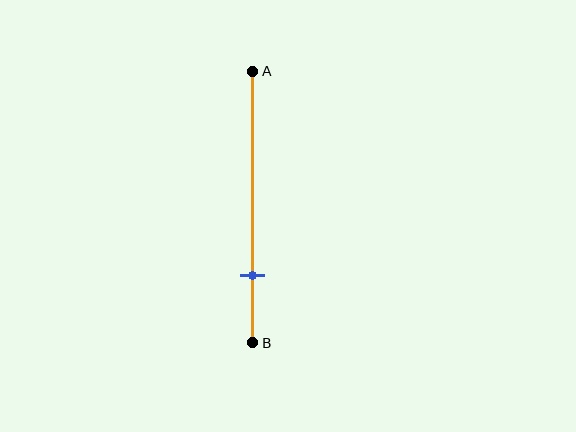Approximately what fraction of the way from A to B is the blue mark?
The blue mark is approximately 75% of the way from A to B.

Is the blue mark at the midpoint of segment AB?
No, the mark is at about 75% from A, not at the 50% midpoint.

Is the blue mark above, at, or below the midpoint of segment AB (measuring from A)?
The blue mark is below the midpoint of segment AB.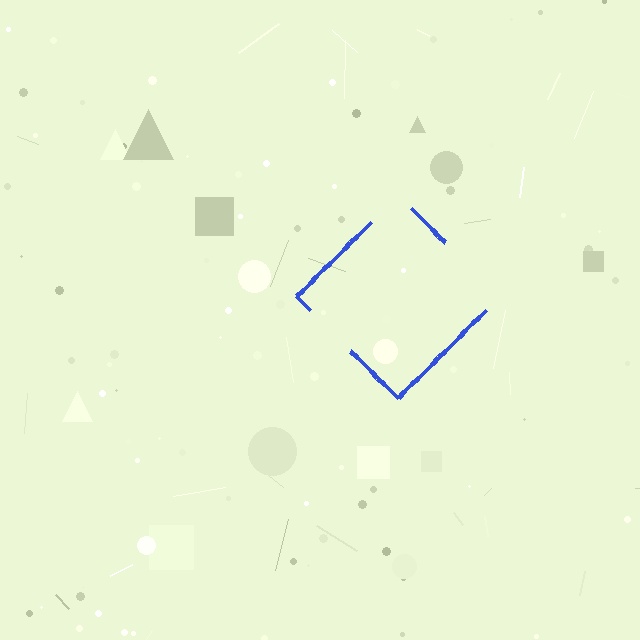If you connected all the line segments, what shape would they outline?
They would outline a diamond.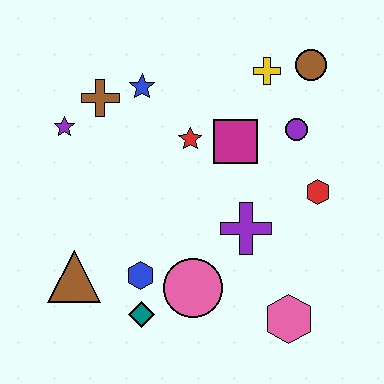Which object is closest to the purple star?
The brown cross is closest to the purple star.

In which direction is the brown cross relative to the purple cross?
The brown cross is to the left of the purple cross.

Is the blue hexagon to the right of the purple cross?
No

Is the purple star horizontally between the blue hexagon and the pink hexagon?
No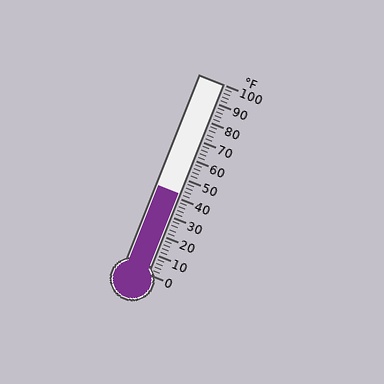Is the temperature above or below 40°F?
The temperature is above 40°F.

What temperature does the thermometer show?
The thermometer shows approximately 42°F.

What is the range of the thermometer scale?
The thermometer scale ranges from 0°F to 100°F.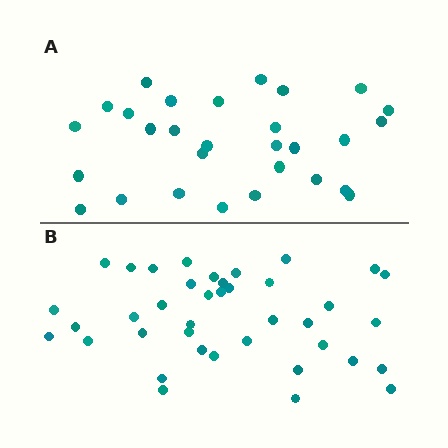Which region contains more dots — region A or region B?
Region B (the bottom region) has more dots.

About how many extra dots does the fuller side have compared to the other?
Region B has roughly 10 or so more dots than region A.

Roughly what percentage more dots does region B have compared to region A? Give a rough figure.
About 35% more.